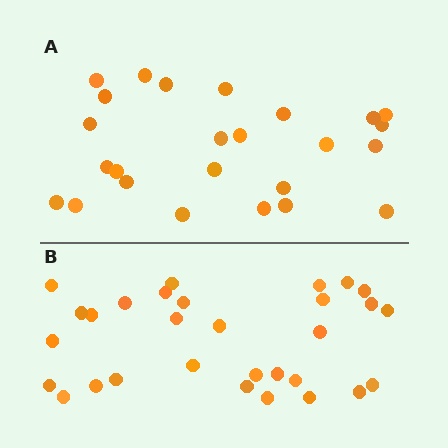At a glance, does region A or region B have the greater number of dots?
Region B (the bottom region) has more dots.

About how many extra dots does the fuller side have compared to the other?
Region B has about 5 more dots than region A.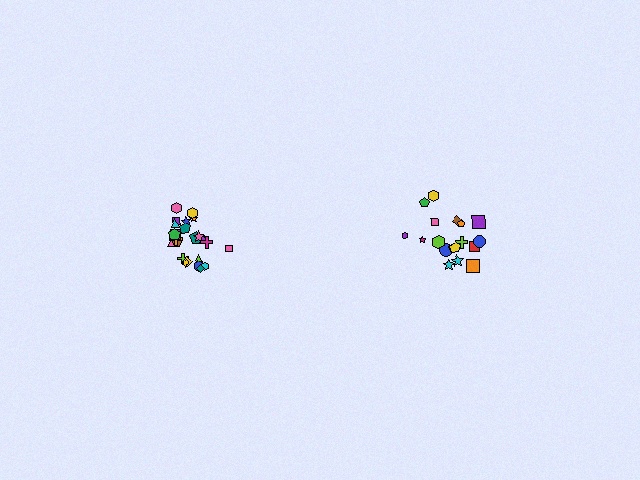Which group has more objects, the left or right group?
The left group.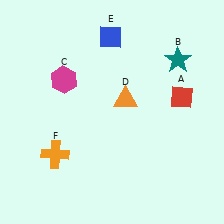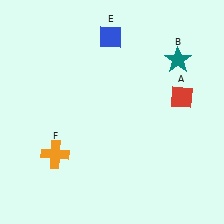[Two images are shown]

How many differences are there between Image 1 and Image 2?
There are 2 differences between the two images.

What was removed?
The orange triangle (D), the magenta hexagon (C) were removed in Image 2.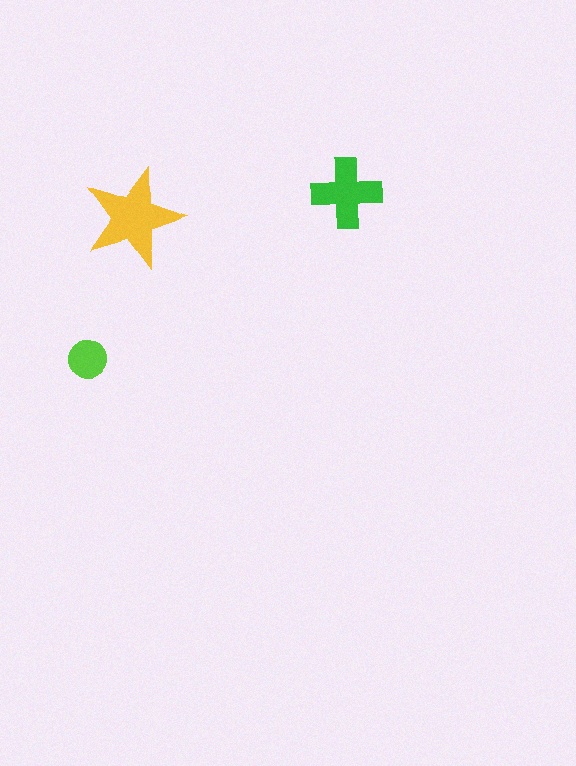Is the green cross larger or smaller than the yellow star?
Smaller.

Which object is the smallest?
The lime circle.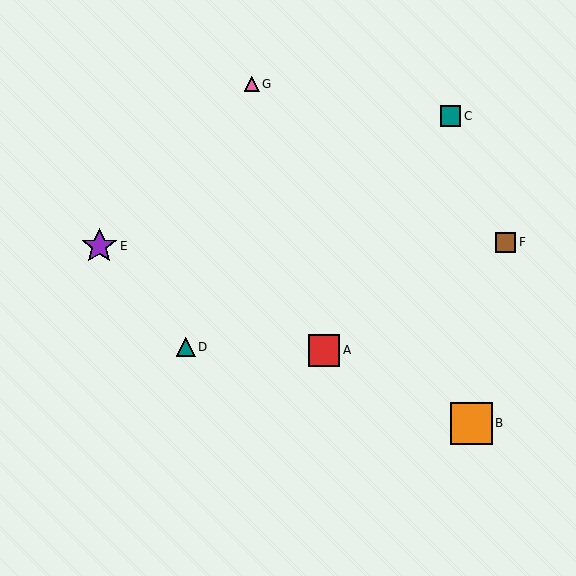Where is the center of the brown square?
The center of the brown square is at (506, 242).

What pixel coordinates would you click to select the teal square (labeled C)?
Click at (450, 116) to select the teal square C.